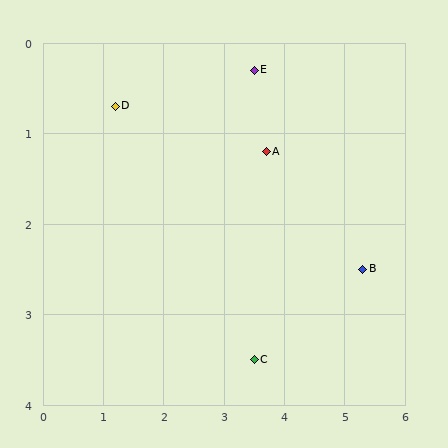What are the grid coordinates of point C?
Point C is at approximately (3.5, 3.5).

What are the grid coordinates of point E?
Point E is at approximately (3.5, 0.3).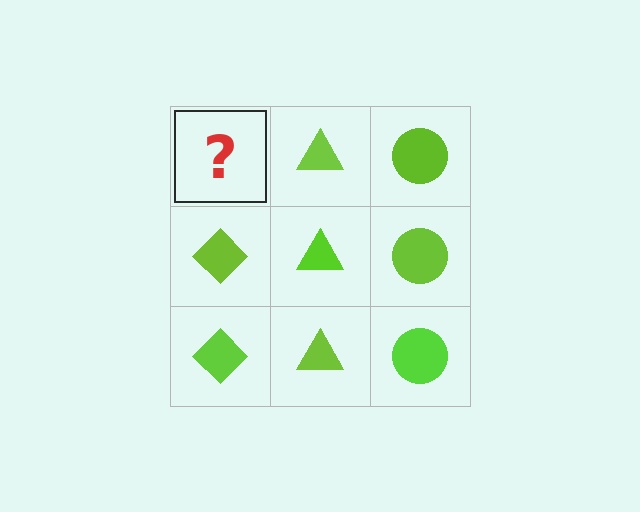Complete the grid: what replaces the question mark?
The question mark should be replaced with a lime diamond.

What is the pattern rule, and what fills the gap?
The rule is that each column has a consistent shape. The gap should be filled with a lime diamond.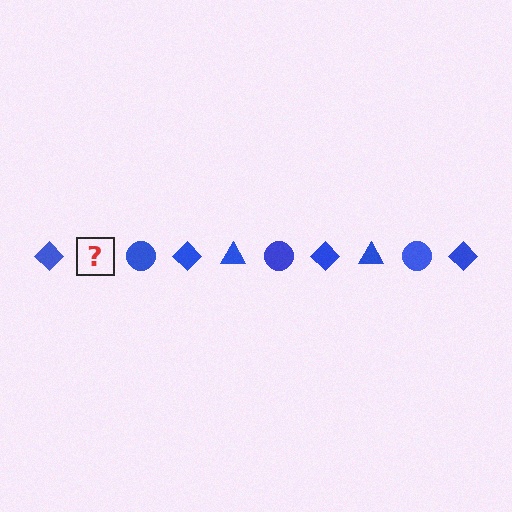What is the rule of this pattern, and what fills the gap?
The rule is that the pattern cycles through diamond, triangle, circle shapes in blue. The gap should be filled with a blue triangle.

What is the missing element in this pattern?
The missing element is a blue triangle.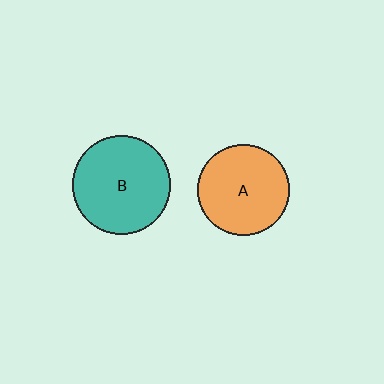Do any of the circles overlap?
No, none of the circles overlap.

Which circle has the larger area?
Circle B (teal).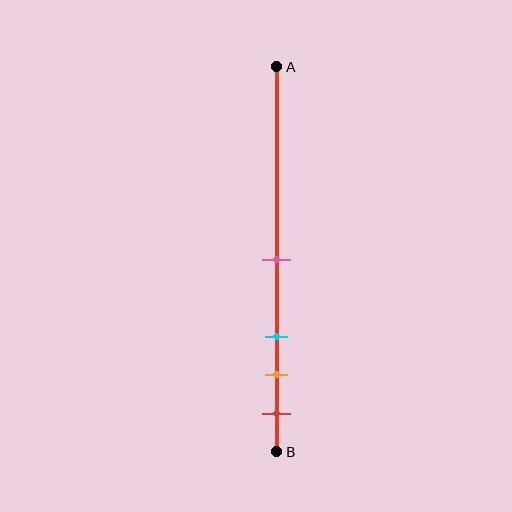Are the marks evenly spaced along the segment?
No, the marks are not evenly spaced.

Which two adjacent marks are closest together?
The orange and red marks are the closest adjacent pair.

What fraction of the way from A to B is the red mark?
The red mark is approximately 90% (0.9) of the way from A to B.